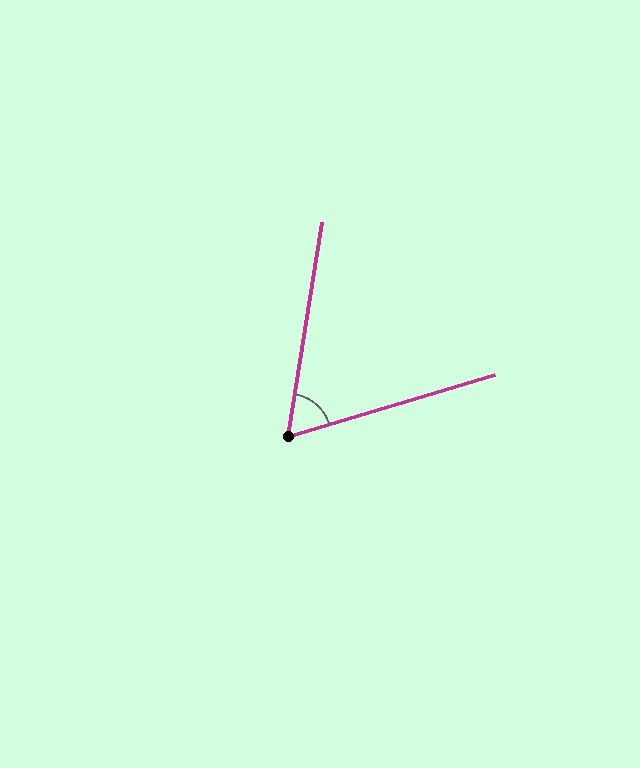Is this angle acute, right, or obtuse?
It is acute.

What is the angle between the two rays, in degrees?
Approximately 64 degrees.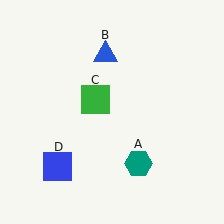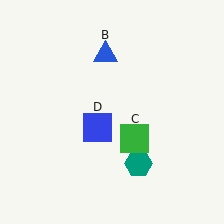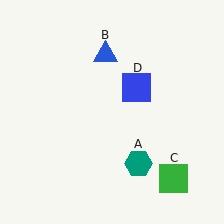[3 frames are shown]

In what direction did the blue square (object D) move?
The blue square (object D) moved up and to the right.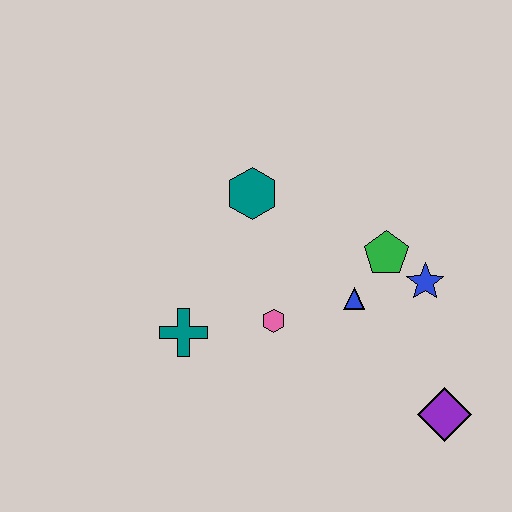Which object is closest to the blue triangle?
The green pentagon is closest to the blue triangle.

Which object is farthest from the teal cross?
The purple diamond is farthest from the teal cross.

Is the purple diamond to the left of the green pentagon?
No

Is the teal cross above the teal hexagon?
No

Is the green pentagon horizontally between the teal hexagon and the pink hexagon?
No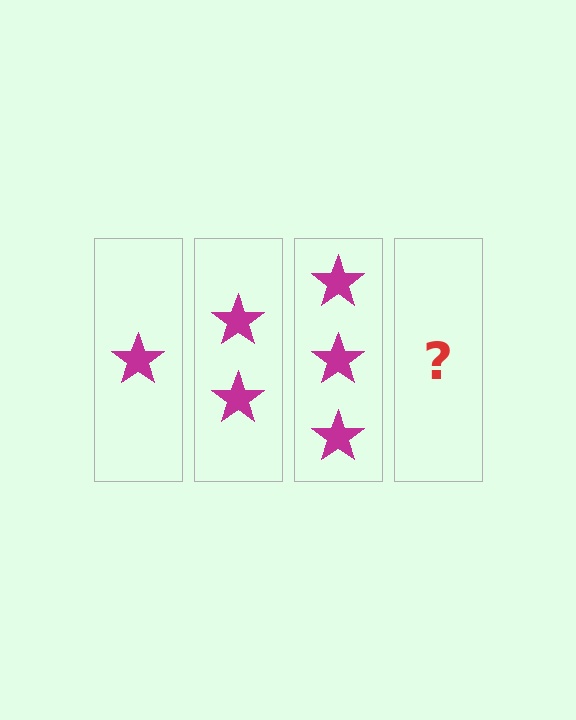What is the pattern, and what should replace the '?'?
The pattern is that each step adds one more star. The '?' should be 4 stars.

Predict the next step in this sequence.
The next step is 4 stars.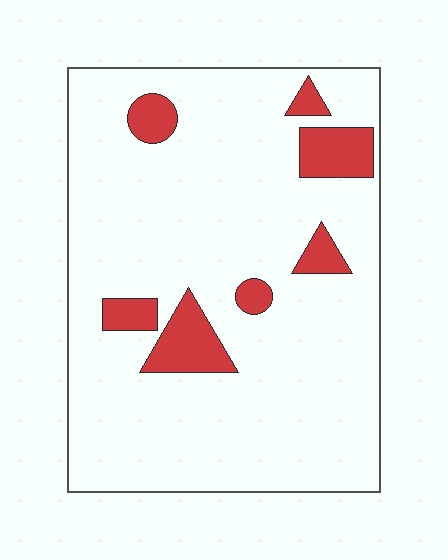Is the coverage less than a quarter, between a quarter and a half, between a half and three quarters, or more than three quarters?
Less than a quarter.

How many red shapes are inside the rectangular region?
7.